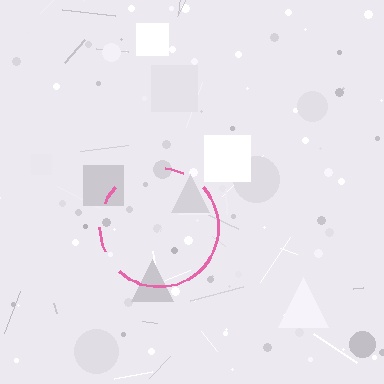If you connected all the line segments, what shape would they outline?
They would outline a circle.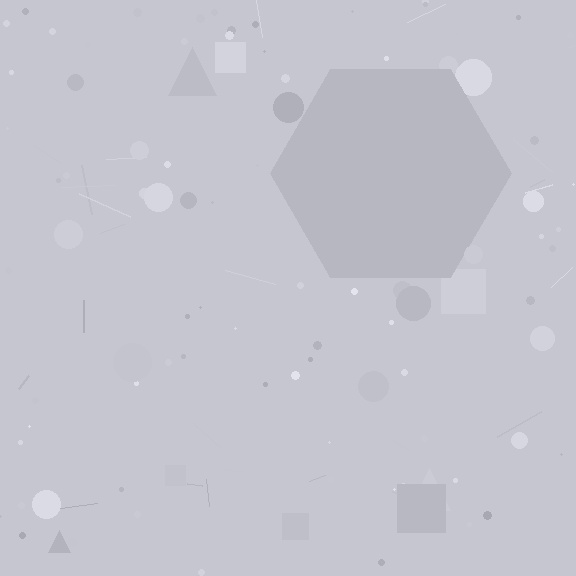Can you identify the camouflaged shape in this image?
The camouflaged shape is a hexagon.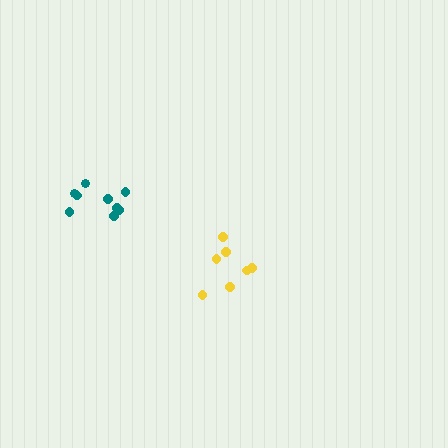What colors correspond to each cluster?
The clusters are colored: yellow, teal.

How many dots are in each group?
Group 1: 7 dots, Group 2: 9 dots (16 total).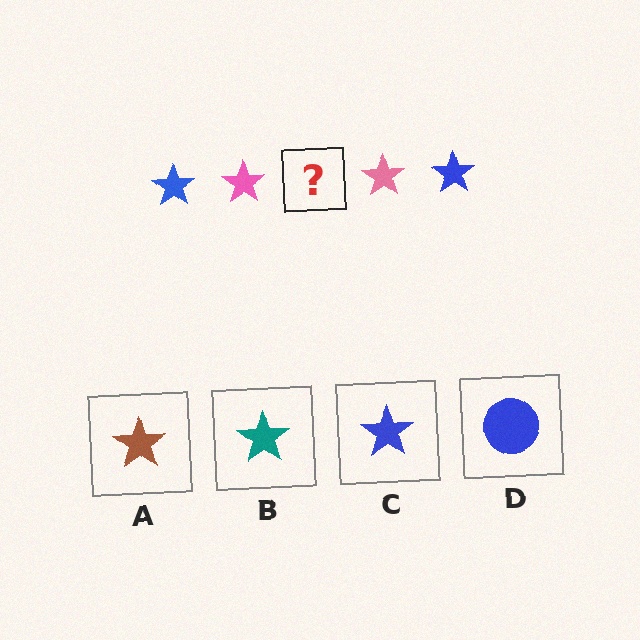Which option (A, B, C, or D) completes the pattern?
C.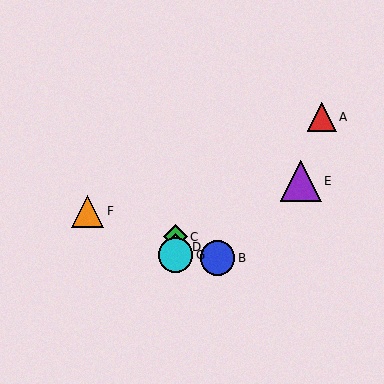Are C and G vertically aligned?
Yes, both are at x≈175.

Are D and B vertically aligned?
No, D is at x≈175 and B is at x≈217.